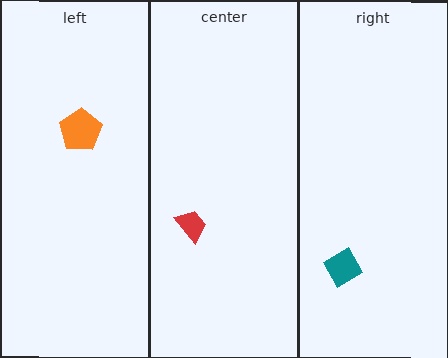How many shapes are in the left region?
1.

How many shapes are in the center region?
1.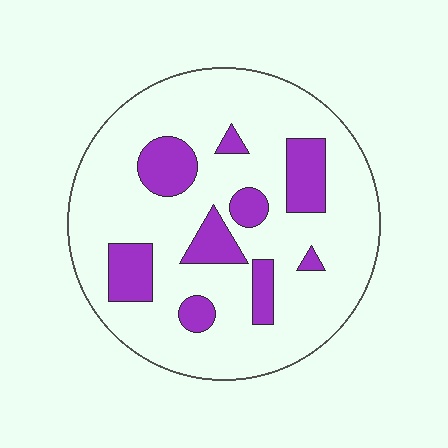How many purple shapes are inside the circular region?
9.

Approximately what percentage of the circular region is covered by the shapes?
Approximately 20%.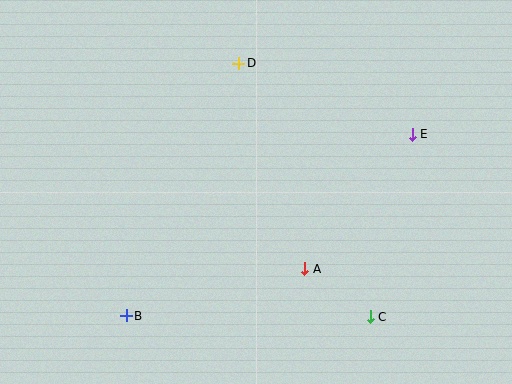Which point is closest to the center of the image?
Point A at (305, 269) is closest to the center.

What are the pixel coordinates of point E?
Point E is at (412, 134).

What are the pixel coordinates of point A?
Point A is at (305, 269).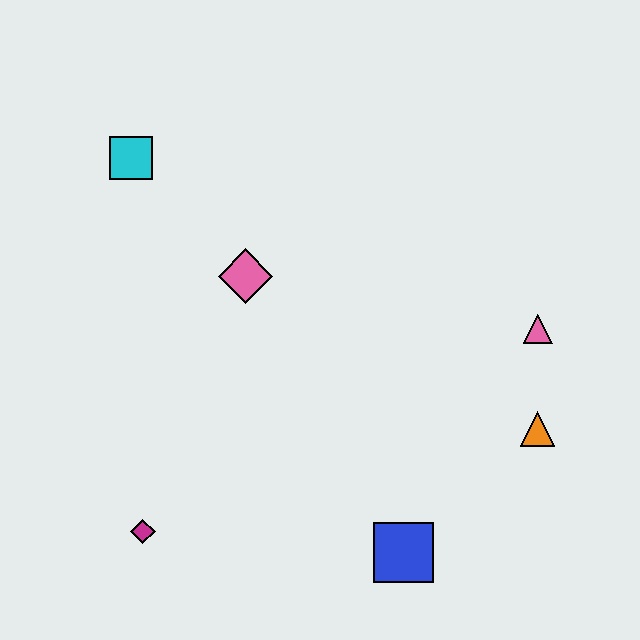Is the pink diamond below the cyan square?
Yes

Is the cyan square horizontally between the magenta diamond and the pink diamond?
No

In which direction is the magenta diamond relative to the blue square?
The magenta diamond is to the left of the blue square.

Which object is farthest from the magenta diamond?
The pink triangle is farthest from the magenta diamond.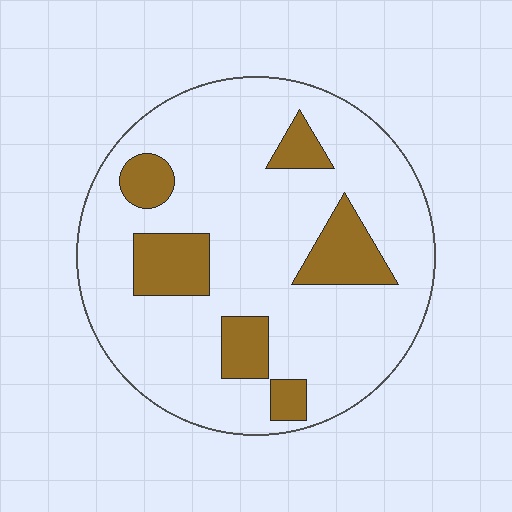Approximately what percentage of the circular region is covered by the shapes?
Approximately 20%.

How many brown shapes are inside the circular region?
6.